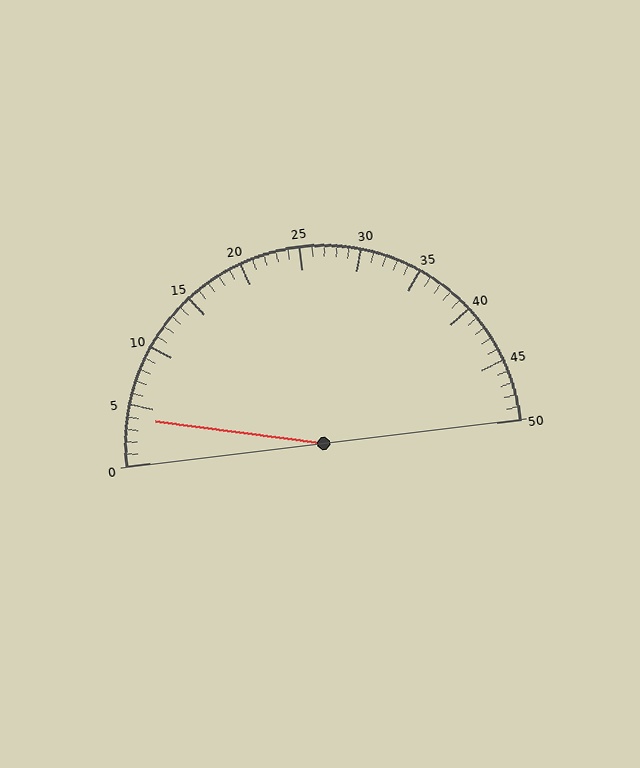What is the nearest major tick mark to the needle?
The nearest major tick mark is 5.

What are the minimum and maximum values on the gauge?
The gauge ranges from 0 to 50.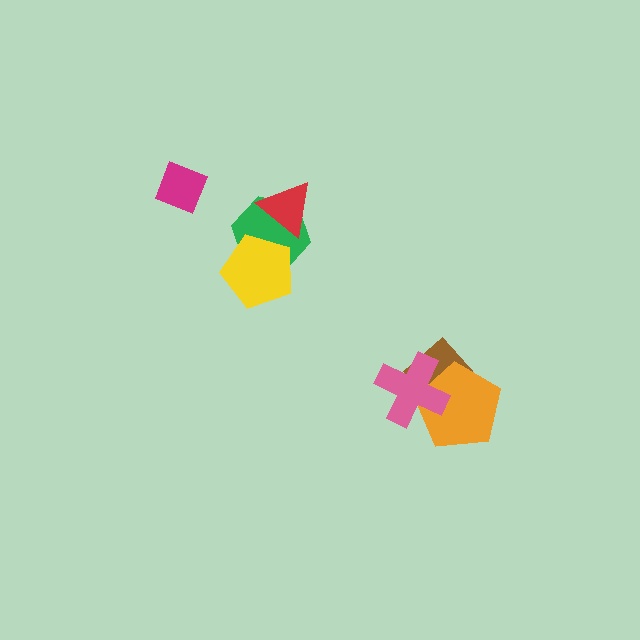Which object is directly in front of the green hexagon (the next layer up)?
The yellow pentagon is directly in front of the green hexagon.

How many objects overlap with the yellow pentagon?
1 object overlaps with the yellow pentagon.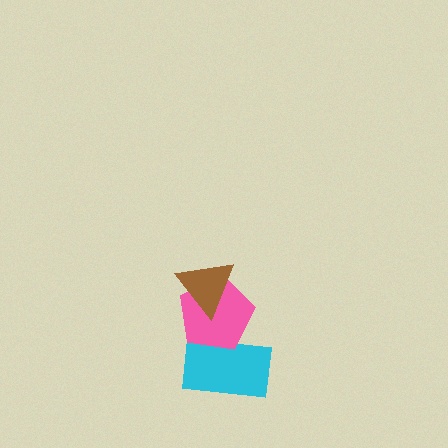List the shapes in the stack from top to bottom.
From top to bottom: the brown triangle, the pink pentagon, the cyan rectangle.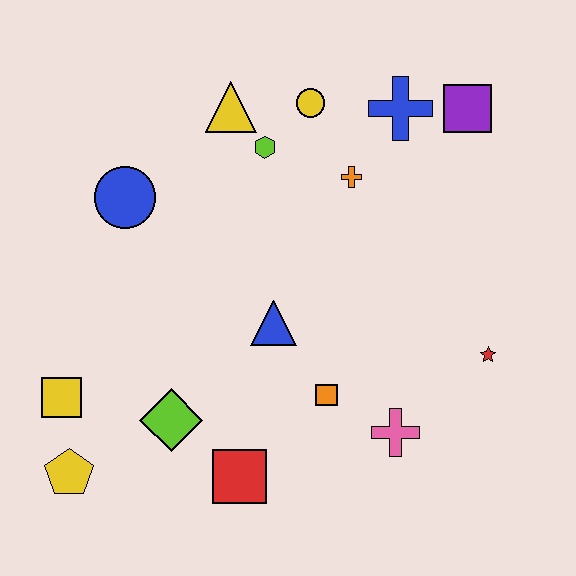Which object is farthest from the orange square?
The purple square is farthest from the orange square.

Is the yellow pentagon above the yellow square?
No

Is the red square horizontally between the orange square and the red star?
No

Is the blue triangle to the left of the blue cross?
Yes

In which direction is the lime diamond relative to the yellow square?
The lime diamond is to the right of the yellow square.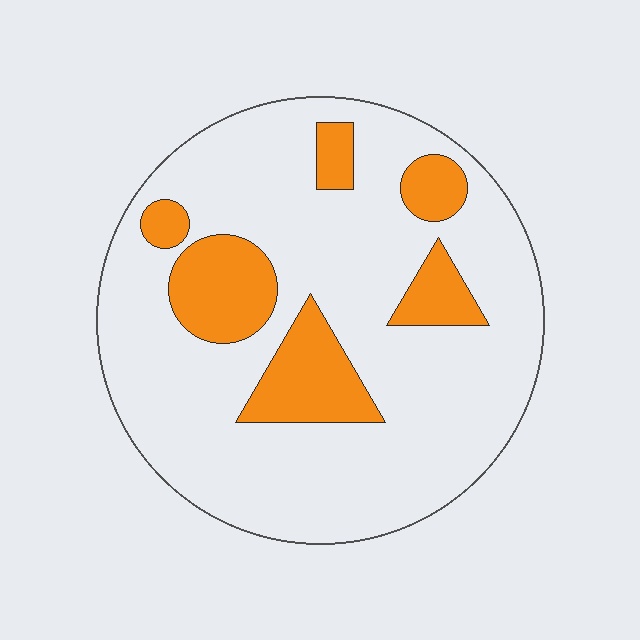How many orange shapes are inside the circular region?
6.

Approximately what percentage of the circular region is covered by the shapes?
Approximately 20%.